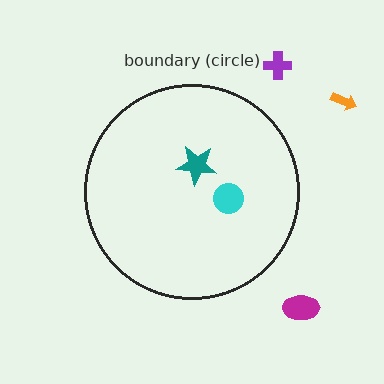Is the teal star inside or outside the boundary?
Inside.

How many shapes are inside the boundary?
2 inside, 3 outside.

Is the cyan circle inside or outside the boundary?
Inside.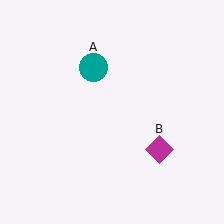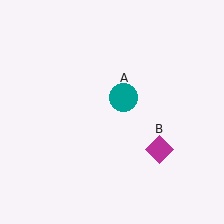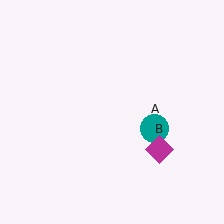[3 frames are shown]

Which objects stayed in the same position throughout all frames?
Magenta diamond (object B) remained stationary.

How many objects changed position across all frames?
1 object changed position: teal circle (object A).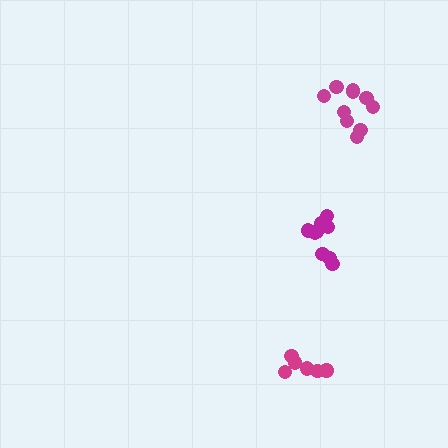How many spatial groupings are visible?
There are 3 spatial groupings.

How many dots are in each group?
Group 1: 9 dots, Group 2: 6 dots, Group 3: 10 dots (25 total).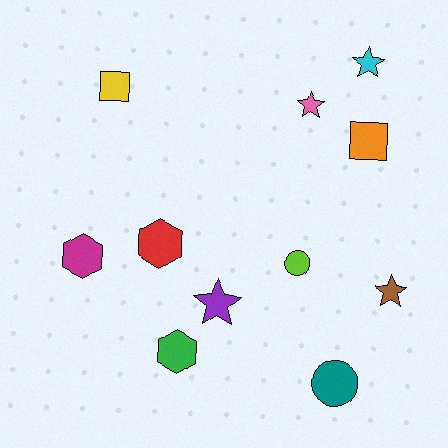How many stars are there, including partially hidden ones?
There are 4 stars.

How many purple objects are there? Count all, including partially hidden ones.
There is 1 purple object.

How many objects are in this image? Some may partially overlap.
There are 11 objects.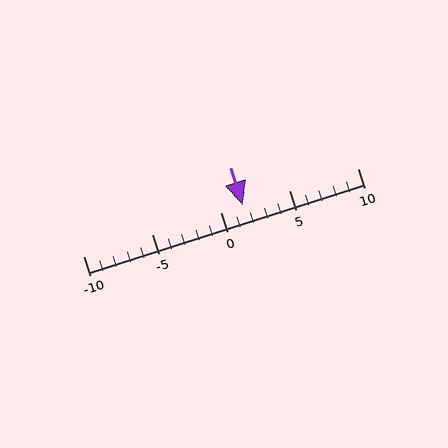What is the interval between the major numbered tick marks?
The major tick marks are spaced 5 units apart.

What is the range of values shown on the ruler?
The ruler shows values from -10 to 10.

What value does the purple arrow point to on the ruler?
The purple arrow points to approximately 2.